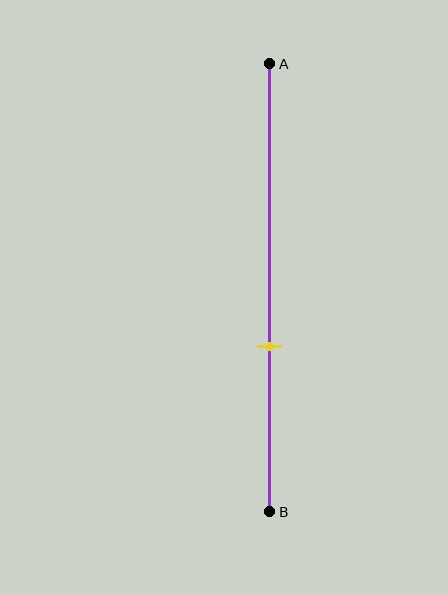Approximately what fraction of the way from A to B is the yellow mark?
The yellow mark is approximately 65% of the way from A to B.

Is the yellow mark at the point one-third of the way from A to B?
No, the mark is at about 65% from A, not at the 33% one-third point.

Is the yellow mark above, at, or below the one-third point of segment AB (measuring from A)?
The yellow mark is below the one-third point of segment AB.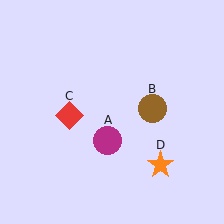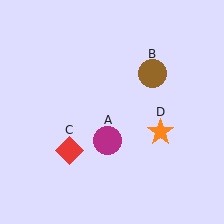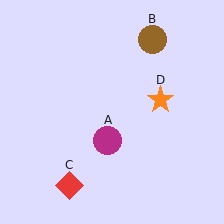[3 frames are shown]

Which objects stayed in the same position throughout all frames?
Magenta circle (object A) remained stationary.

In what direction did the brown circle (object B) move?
The brown circle (object B) moved up.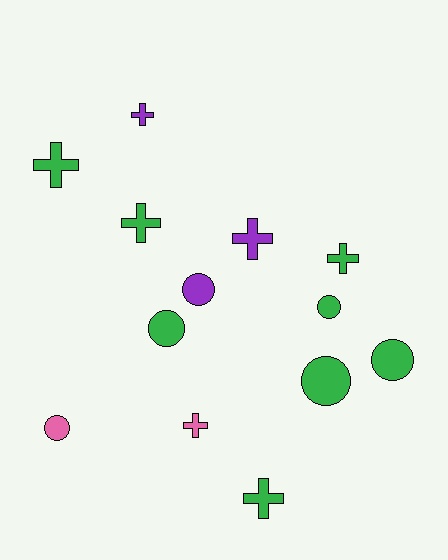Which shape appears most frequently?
Cross, with 7 objects.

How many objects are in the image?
There are 13 objects.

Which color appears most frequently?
Green, with 8 objects.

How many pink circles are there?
There is 1 pink circle.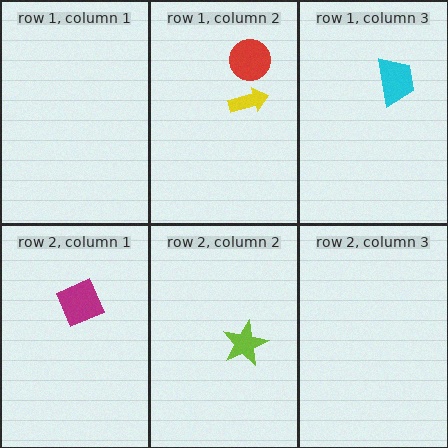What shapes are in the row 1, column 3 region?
The cyan trapezoid.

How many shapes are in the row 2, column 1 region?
1.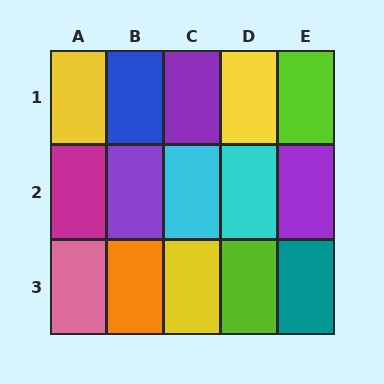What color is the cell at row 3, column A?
Pink.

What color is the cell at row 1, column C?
Purple.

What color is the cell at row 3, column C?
Yellow.